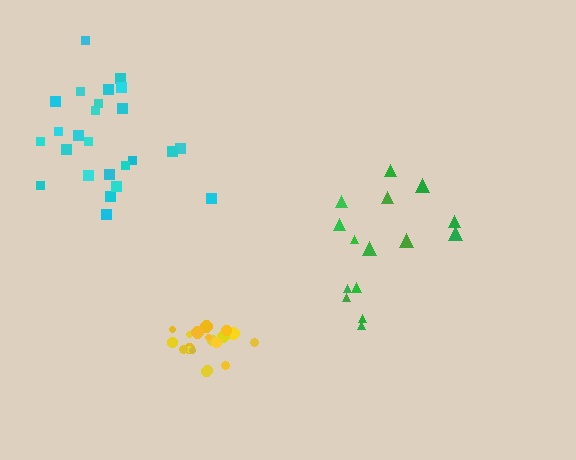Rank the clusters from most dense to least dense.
yellow, cyan, green.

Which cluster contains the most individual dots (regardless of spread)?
Cyan (26).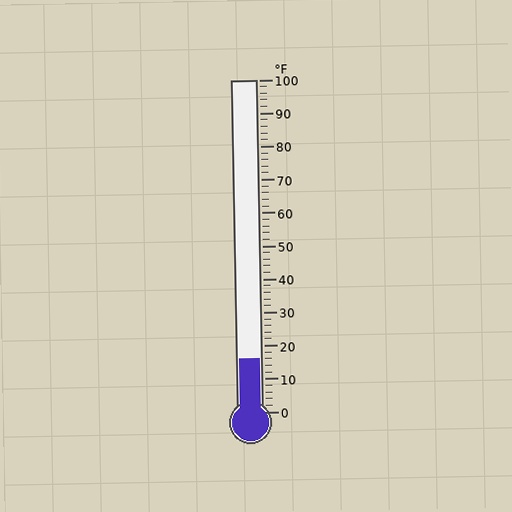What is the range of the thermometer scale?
The thermometer scale ranges from 0°F to 100°F.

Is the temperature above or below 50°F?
The temperature is below 50°F.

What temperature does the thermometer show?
The thermometer shows approximately 16°F.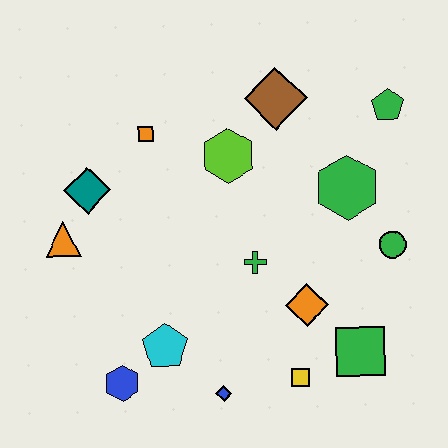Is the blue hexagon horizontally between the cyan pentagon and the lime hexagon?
No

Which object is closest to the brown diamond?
The lime hexagon is closest to the brown diamond.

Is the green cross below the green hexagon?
Yes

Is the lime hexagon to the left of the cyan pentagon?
No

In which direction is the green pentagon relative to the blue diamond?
The green pentagon is above the blue diamond.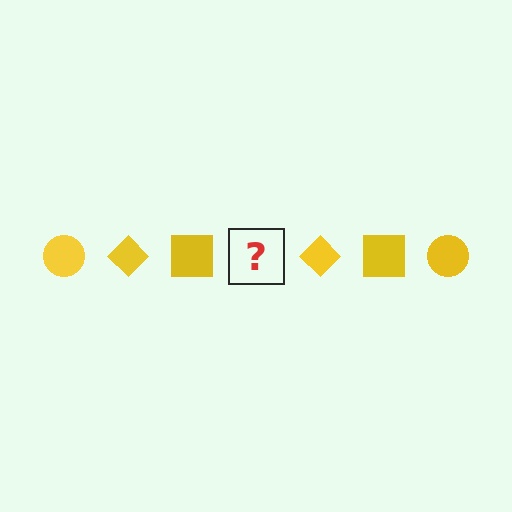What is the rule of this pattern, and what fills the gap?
The rule is that the pattern cycles through circle, diamond, square shapes in yellow. The gap should be filled with a yellow circle.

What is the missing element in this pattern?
The missing element is a yellow circle.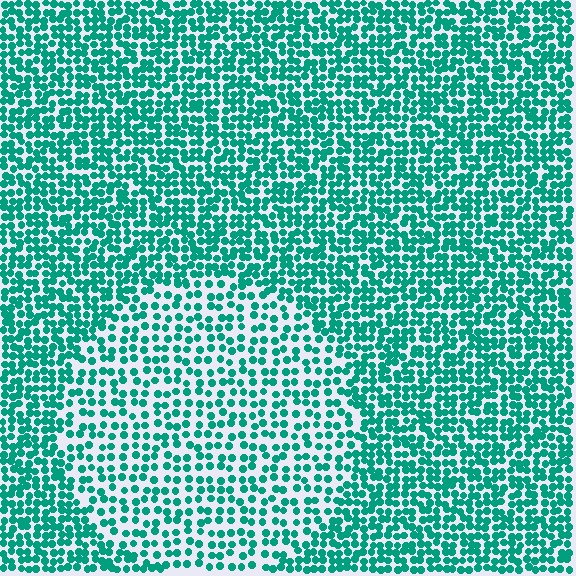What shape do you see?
I see a circle.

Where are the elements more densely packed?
The elements are more densely packed outside the circle boundary.